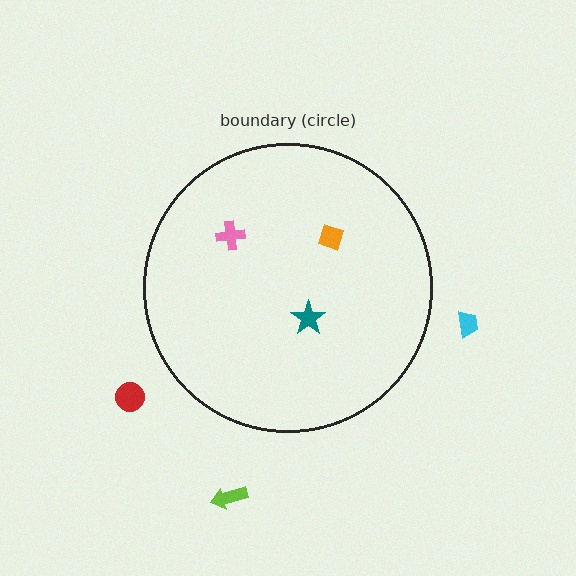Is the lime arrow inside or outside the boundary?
Outside.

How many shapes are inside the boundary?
3 inside, 3 outside.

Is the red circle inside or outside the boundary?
Outside.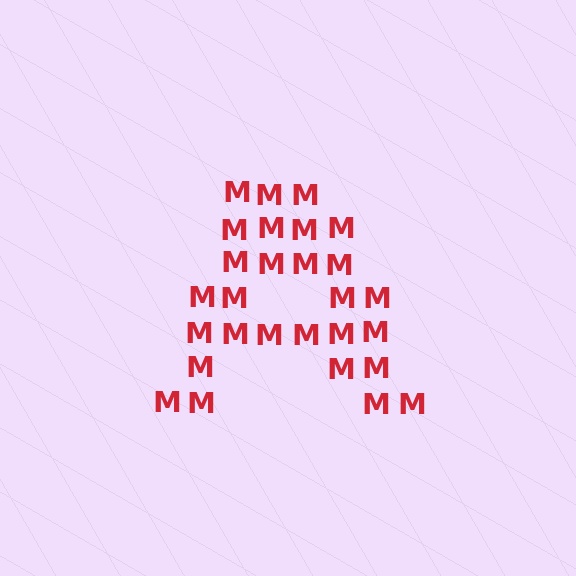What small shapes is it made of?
It is made of small letter M's.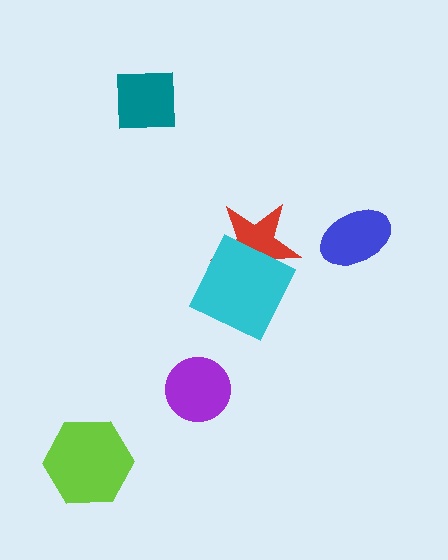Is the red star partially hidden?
Yes, it is partially covered by another shape.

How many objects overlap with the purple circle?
0 objects overlap with the purple circle.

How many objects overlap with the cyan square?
1 object overlaps with the cyan square.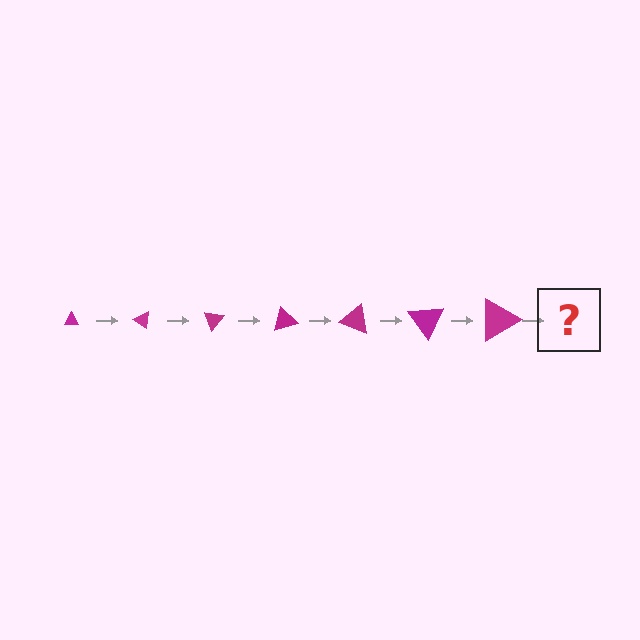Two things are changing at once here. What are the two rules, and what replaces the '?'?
The two rules are that the triangle grows larger each step and it rotates 35 degrees each step. The '?' should be a triangle, larger than the previous one and rotated 245 degrees from the start.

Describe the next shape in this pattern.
It should be a triangle, larger than the previous one and rotated 245 degrees from the start.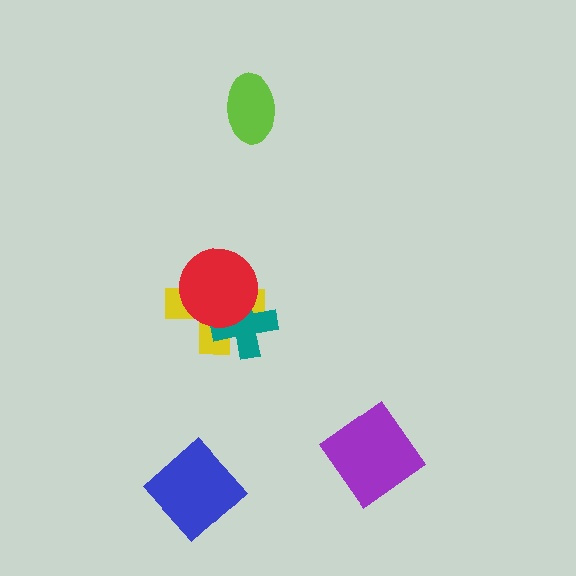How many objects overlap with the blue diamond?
0 objects overlap with the blue diamond.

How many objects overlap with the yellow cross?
2 objects overlap with the yellow cross.